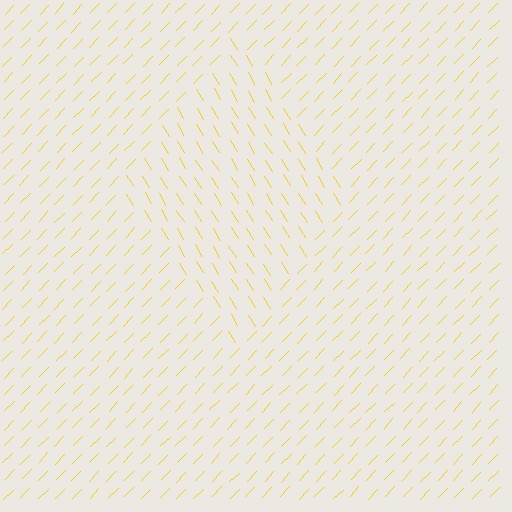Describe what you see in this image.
The image is filled with small yellow line segments. A diamond region in the image has lines oriented differently from the surrounding lines, creating a visible texture boundary.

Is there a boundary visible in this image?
Yes, there is a texture boundary formed by a change in line orientation.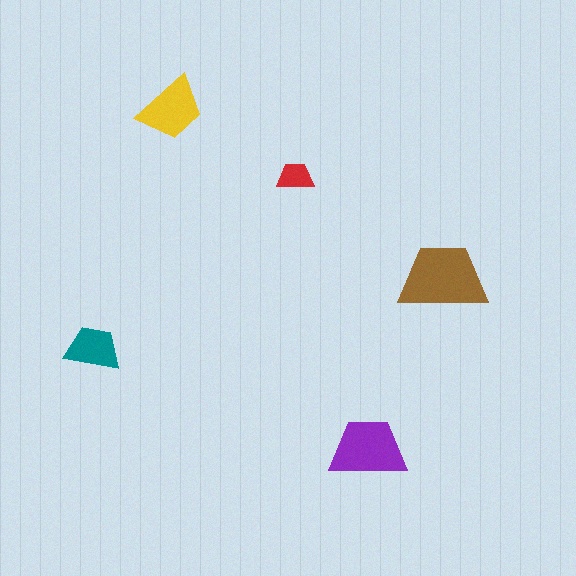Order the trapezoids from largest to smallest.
the brown one, the purple one, the yellow one, the teal one, the red one.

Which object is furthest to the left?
The teal trapezoid is leftmost.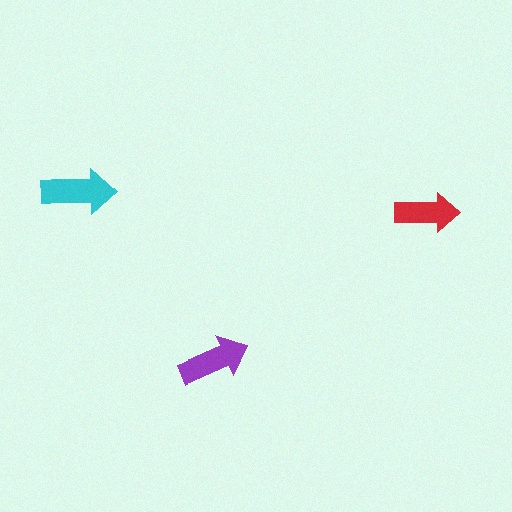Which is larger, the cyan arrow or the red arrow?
The cyan one.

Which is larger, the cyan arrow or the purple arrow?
The cyan one.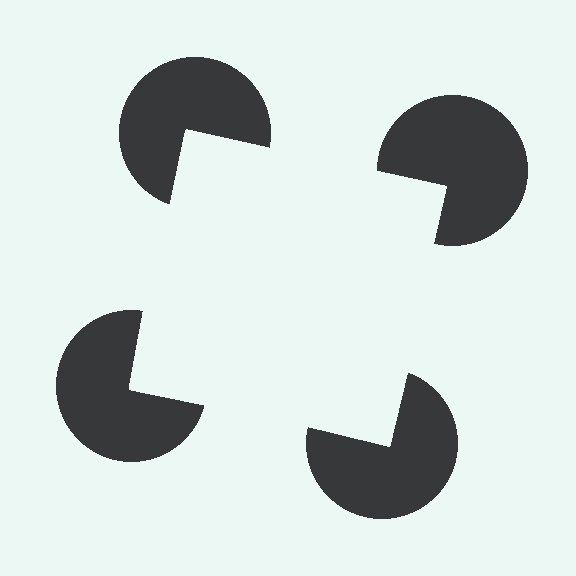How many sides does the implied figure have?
4 sides.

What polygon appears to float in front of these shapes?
An illusory square — its edges are inferred from the aligned wedge cuts in the pac-man discs, not physically drawn.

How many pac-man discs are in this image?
There are 4 — one at each vertex of the illusory square.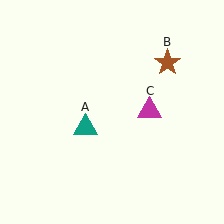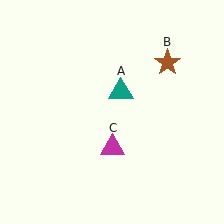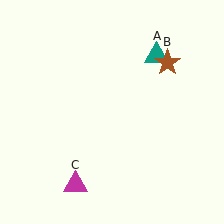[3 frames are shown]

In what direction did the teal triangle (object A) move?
The teal triangle (object A) moved up and to the right.